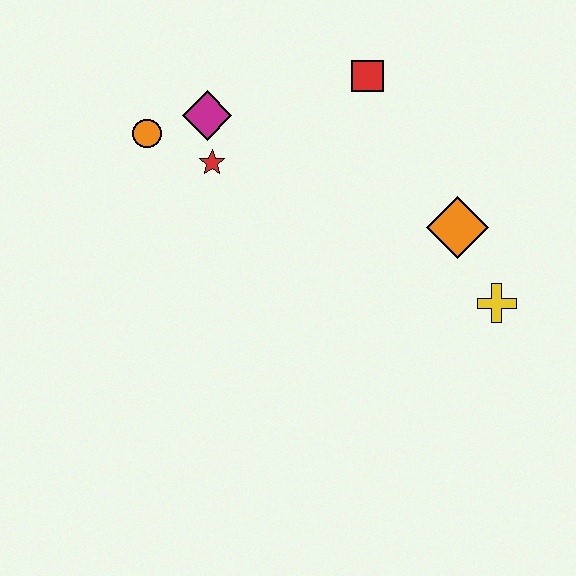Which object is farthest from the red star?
The yellow cross is farthest from the red star.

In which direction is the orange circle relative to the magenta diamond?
The orange circle is to the left of the magenta diamond.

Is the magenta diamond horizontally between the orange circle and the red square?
Yes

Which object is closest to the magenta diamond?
The red star is closest to the magenta diamond.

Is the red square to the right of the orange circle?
Yes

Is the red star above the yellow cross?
Yes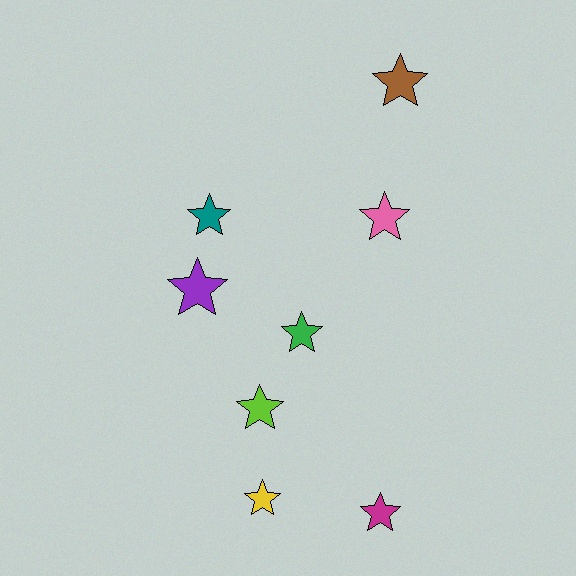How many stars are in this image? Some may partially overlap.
There are 8 stars.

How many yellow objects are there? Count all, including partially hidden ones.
There is 1 yellow object.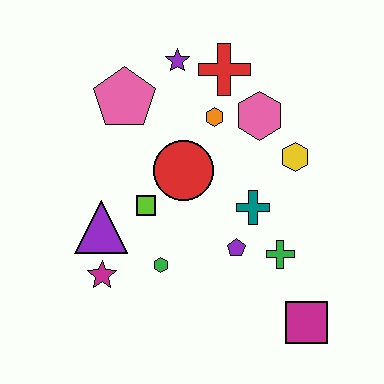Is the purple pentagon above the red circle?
No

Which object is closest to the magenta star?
The purple triangle is closest to the magenta star.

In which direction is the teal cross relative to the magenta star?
The teal cross is to the right of the magenta star.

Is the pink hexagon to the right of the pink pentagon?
Yes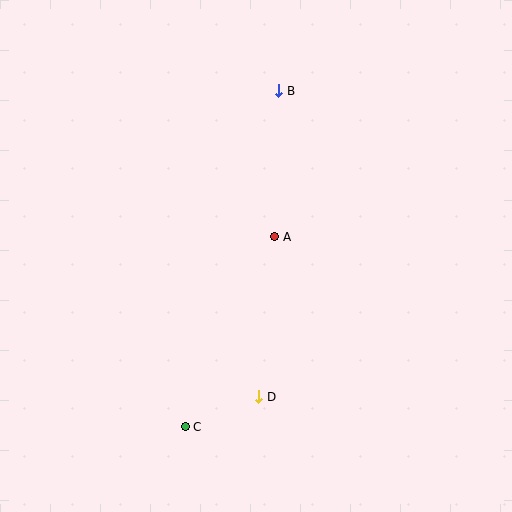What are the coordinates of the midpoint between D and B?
The midpoint between D and B is at (269, 244).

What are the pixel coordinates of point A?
Point A is at (275, 237).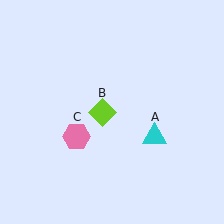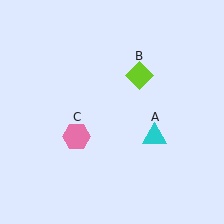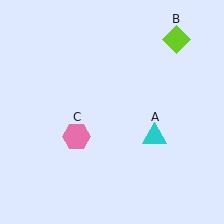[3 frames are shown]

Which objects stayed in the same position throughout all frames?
Cyan triangle (object A) and pink hexagon (object C) remained stationary.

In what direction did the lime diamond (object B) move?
The lime diamond (object B) moved up and to the right.